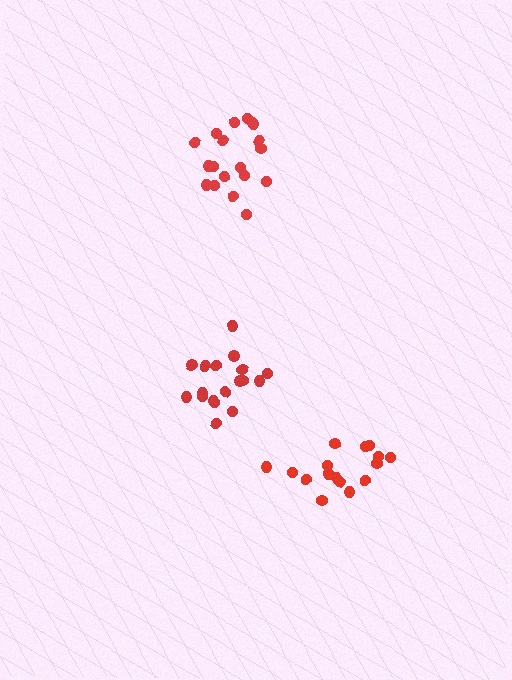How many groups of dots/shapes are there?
There are 3 groups.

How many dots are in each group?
Group 1: 18 dots, Group 2: 19 dots, Group 3: 17 dots (54 total).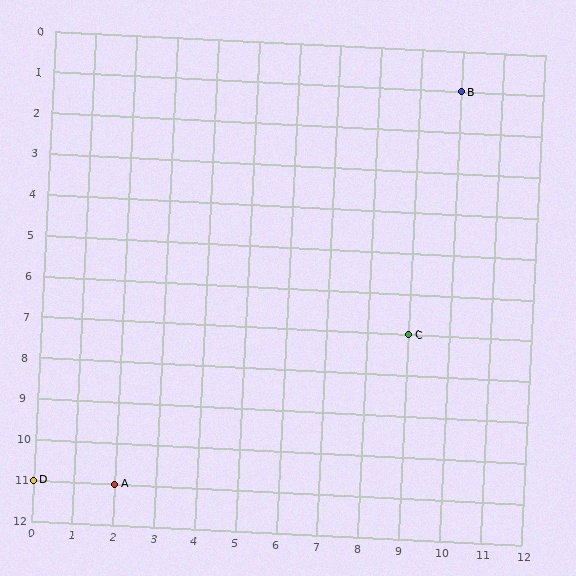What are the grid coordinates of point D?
Point D is at grid coordinates (0, 11).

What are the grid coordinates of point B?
Point B is at grid coordinates (10, 1).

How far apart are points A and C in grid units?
Points A and C are 7 columns and 4 rows apart (about 8.1 grid units diagonally).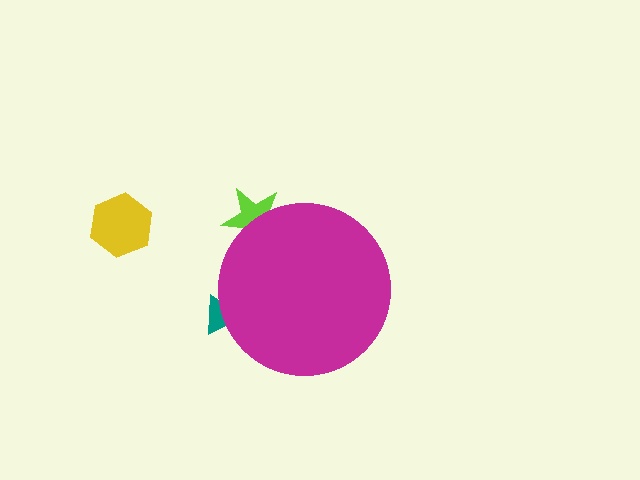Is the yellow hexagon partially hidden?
No, the yellow hexagon is fully visible.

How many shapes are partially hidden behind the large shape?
2 shapes are partially hidden.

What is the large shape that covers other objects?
A magenta circle.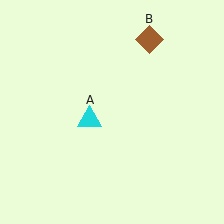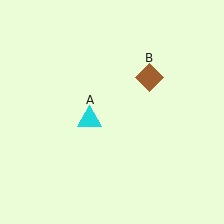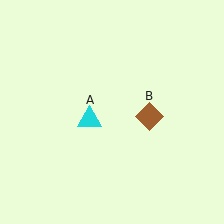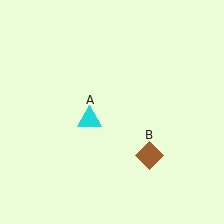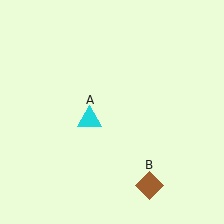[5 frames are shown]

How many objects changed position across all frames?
1 object changed position: brown diamond (object B).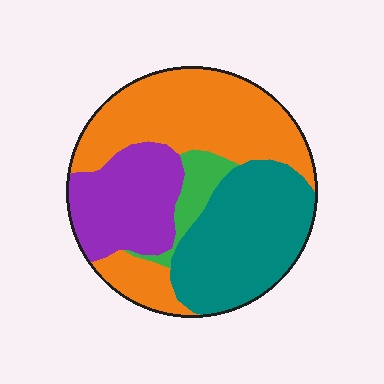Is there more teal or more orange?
Orange.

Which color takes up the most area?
Orange, at roughly 40%.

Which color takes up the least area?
Green, at roughly 5%.